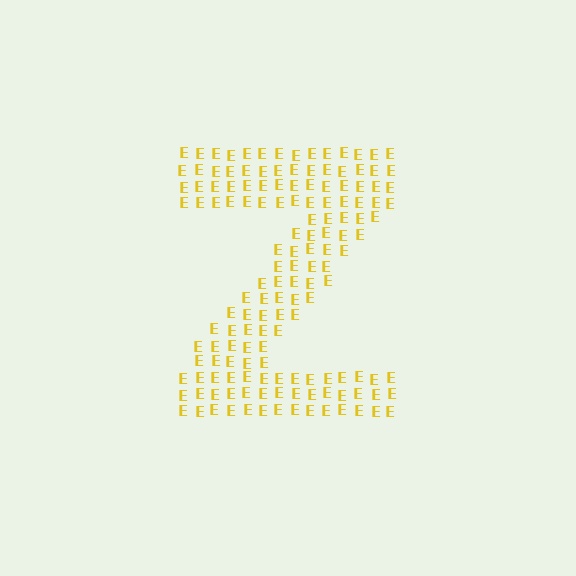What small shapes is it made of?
It is made of small letter E's.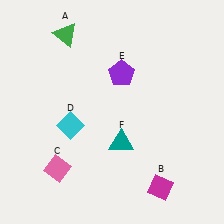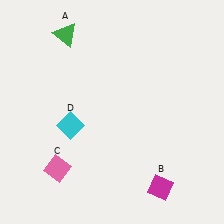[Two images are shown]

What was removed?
The teal triangle (F), the purple pentagon (E) were removed in Image 2.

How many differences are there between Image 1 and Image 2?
There are 2 differences between the two images.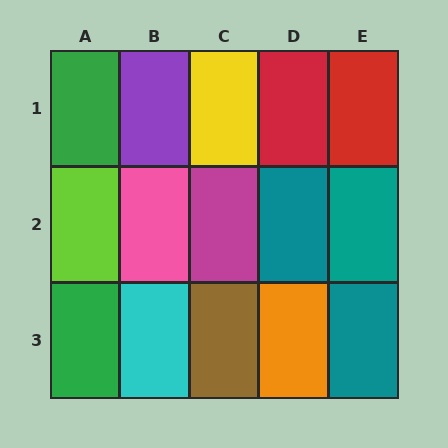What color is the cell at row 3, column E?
Teal.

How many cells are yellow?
1 cell is yellow.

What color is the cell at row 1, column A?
Green.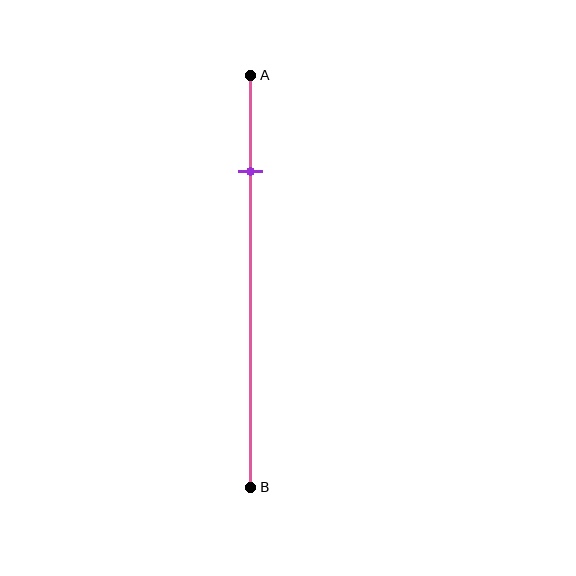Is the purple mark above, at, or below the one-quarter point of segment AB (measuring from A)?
The purple mark is approximately at the one-quarter point of segment AB.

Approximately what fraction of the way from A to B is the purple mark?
The purple mark is approximately 25% of the way from A to B.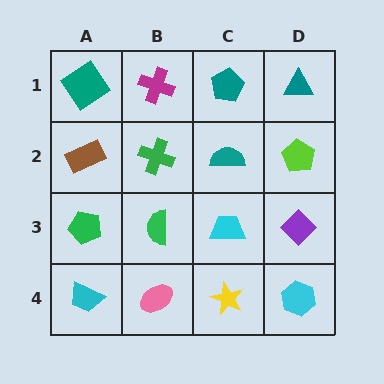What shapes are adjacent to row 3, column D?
A lime pentagon (row 2, column D), a cyan hexagon (row 4, column D), a cyan trapezoid (row 3, column C).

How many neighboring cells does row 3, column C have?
4.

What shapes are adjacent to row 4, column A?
A green pentagon (row 3, column A), a pink ellipse (row 4, column B).